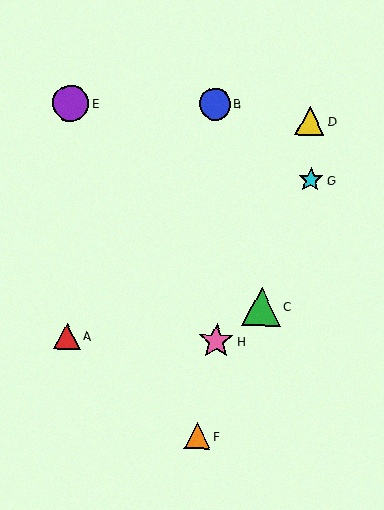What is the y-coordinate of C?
Object C is at y≈307.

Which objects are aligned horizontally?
Objects A, H are aligned horizontally.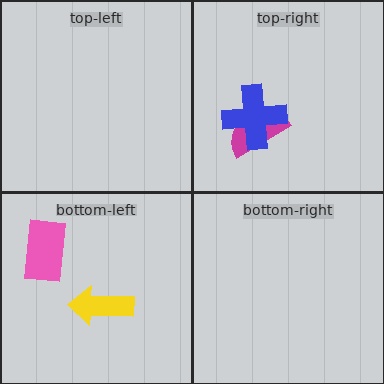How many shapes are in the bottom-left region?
2.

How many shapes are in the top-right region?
2.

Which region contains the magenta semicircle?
The top-right region.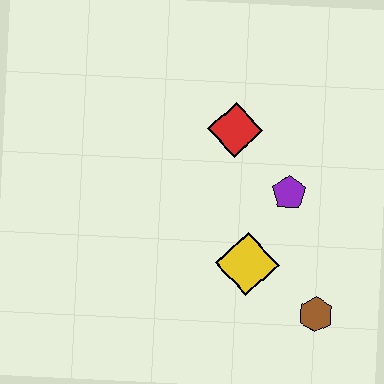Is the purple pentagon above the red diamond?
No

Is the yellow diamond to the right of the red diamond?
Yes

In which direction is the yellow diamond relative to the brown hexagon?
The yellow diamond is to the left of the brown hexagon.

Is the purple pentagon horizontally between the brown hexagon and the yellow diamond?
Yes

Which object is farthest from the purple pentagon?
The brown hexagon is farthest from the purple pentagon.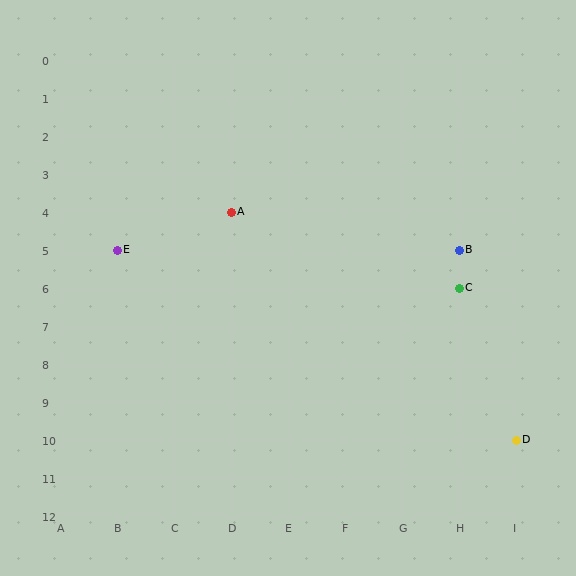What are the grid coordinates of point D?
Point D is at grid coordinates (I, 10).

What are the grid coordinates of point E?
Point E is at grid coordinates (B, 5).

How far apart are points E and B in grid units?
Points E and B are 6 columns apart.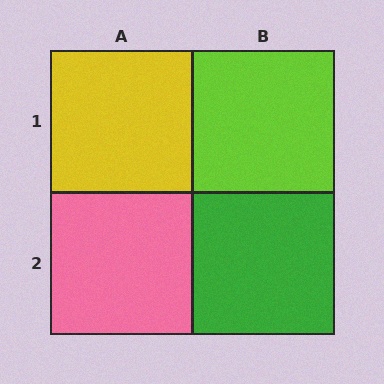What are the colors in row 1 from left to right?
Yellow, lime.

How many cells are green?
1 cell is green.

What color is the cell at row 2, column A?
Pink.